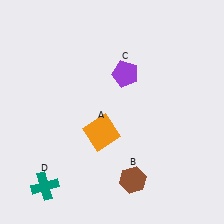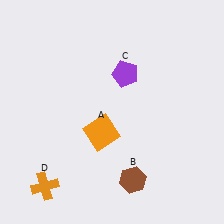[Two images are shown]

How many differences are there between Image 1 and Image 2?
There is 1 difference between the two images.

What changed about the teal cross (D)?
In Image 1, D is teal. In Image 2, it changed to orange.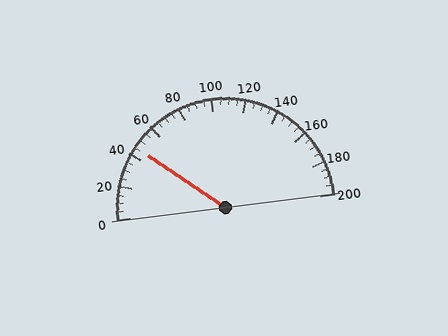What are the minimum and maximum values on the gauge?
The gauge ranges from 0 to 200.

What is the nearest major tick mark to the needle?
The nearest major tick mark is 40.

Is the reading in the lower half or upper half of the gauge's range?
The reading is in the lower half of the range (0 to 200).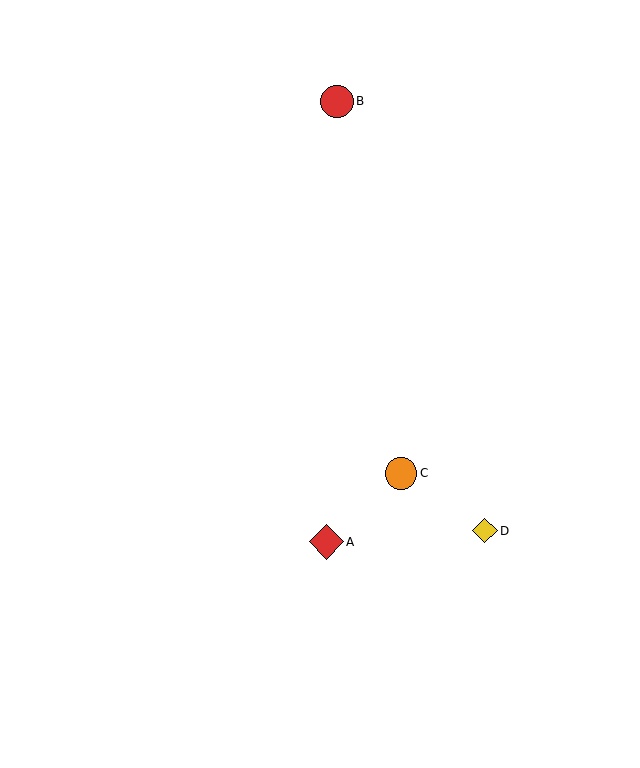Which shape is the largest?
The red diamond (labeled A) is the largest.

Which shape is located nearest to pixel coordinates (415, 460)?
The orange circle (labeled C) at (401, 473) is nearest to that location.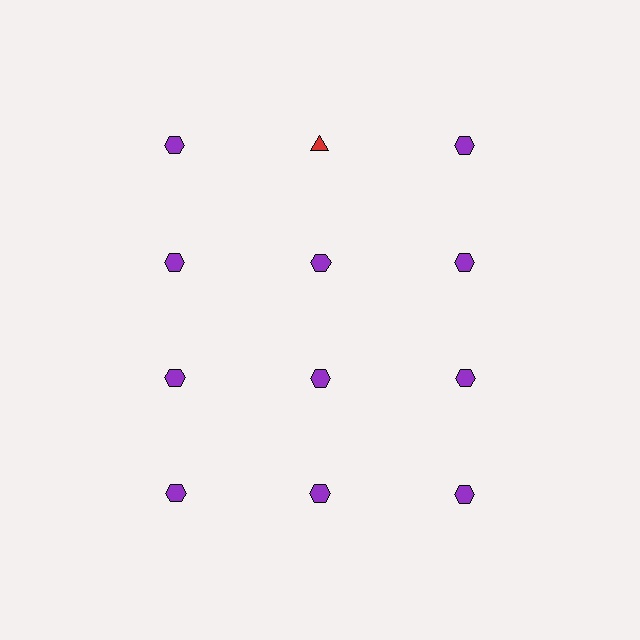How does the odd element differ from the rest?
It differs in both color (red instead of purple) and shape (triangle instead of hexagon).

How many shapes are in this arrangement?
There are 12 shapes arranged in a grid pattern.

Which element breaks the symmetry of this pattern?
The red triangle in the top row, second from left column breaks the symmetry. All other shapes are purple hexagons.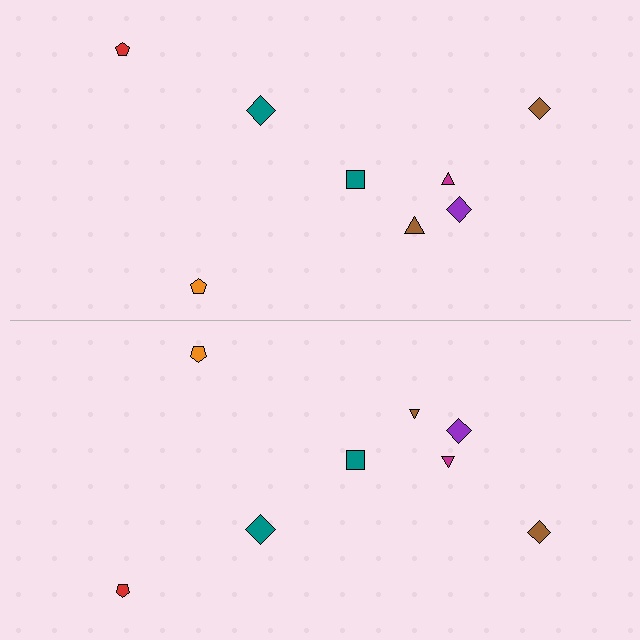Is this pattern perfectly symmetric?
No, the pattern is not perfectly symmetric. The brown triangle on the bottom side has a different size than its mirror counterpart.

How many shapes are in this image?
There are 16 shapes in this image.